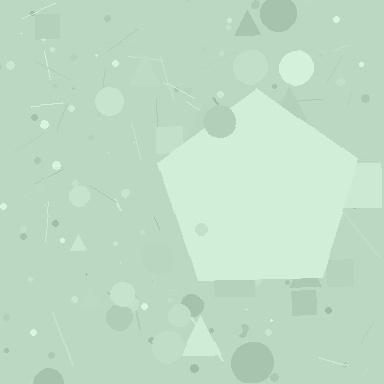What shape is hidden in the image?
A pentagon is hidden in the image.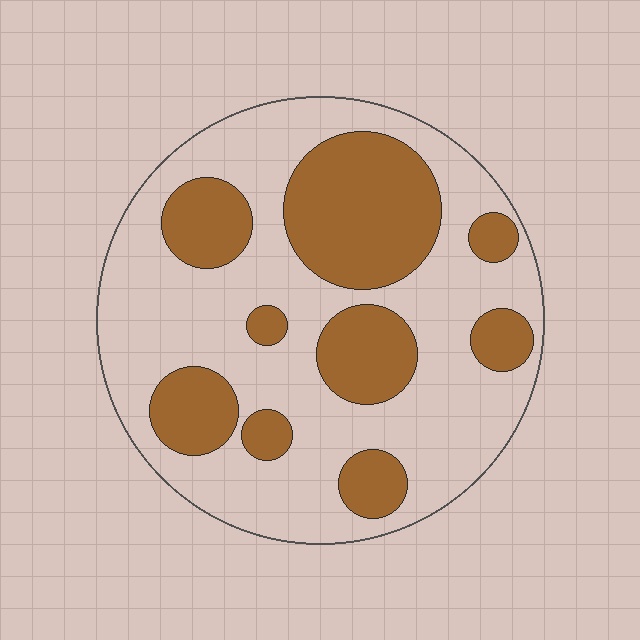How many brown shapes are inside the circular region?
9.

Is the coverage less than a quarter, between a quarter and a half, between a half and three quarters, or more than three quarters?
Between a quarter and a half.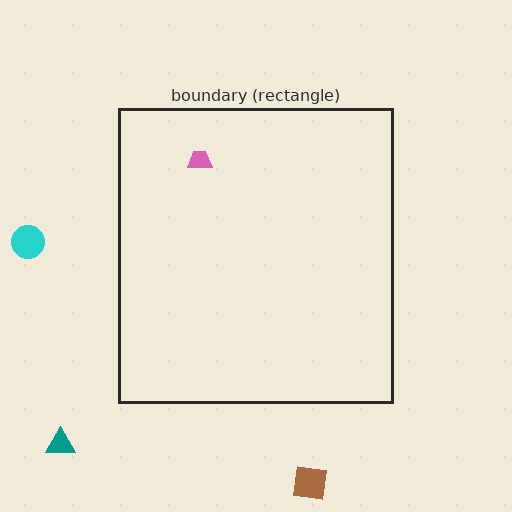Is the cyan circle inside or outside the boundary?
Outside.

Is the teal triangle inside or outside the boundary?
Outside.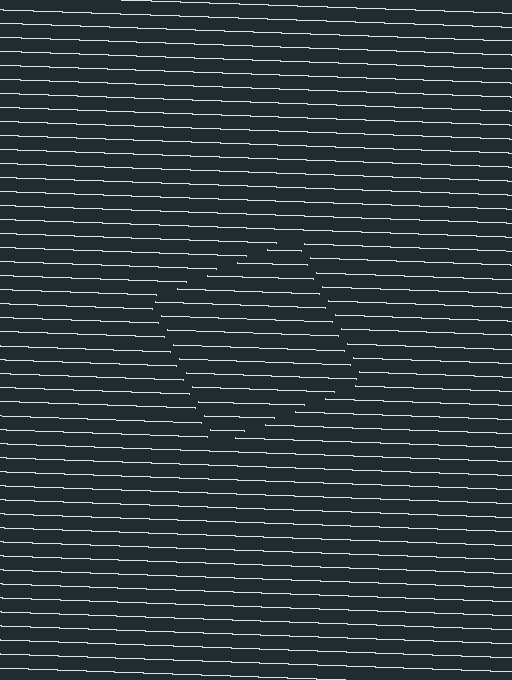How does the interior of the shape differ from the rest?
The interior of the shape contains the same grating, shifted by half a period — the contour is defined by the phase discontinuity where line-ends from the inner and outer gratings abut.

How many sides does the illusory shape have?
4 sides — the line-ends trace a square.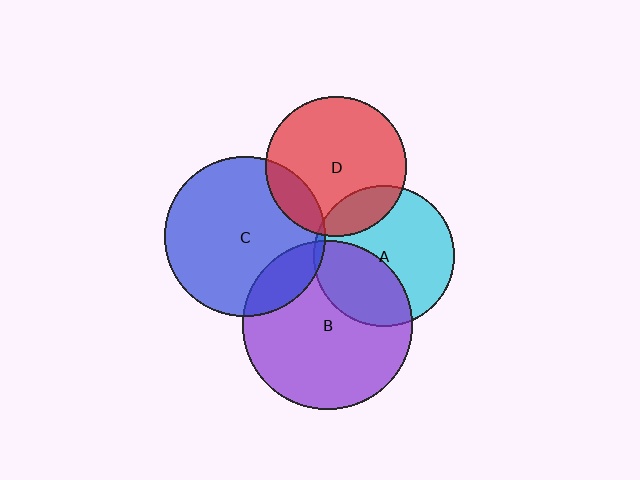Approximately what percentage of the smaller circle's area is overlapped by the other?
Approximately 15%.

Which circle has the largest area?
Circle B (purple).